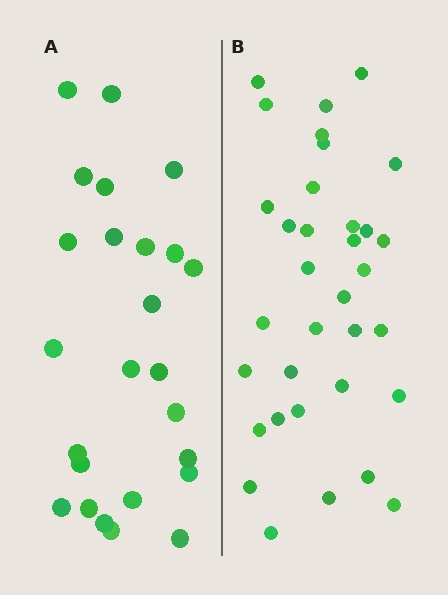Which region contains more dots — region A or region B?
Region B (the right region) has more dots.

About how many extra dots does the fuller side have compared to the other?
Region B has roughly 8 or so more dots than region A.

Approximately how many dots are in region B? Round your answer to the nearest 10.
About 30 dots. (The exact count is 34, which rounds to 30.)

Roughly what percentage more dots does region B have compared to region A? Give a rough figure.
About 35% more.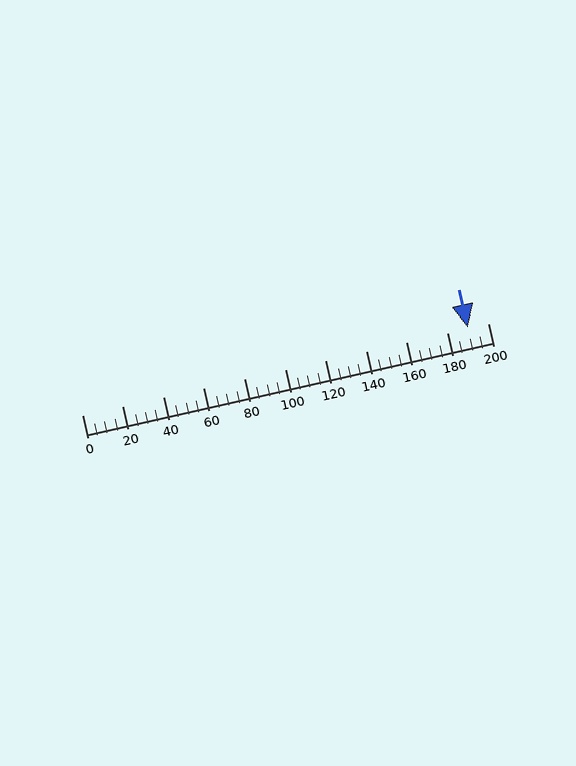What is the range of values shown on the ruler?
The ruler shows values from 0 to 200.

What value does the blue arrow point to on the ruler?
The blue arrow points to approximately 190.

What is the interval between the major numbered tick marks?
The major tick marks are spaced 20 units apart.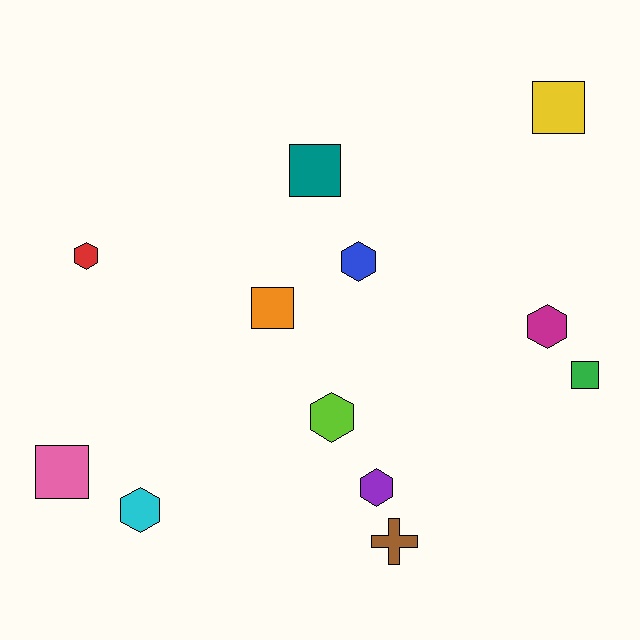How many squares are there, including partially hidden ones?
There are 5 squares.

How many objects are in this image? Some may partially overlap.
There are 12 objects.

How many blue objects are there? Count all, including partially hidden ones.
There is 1 blue object.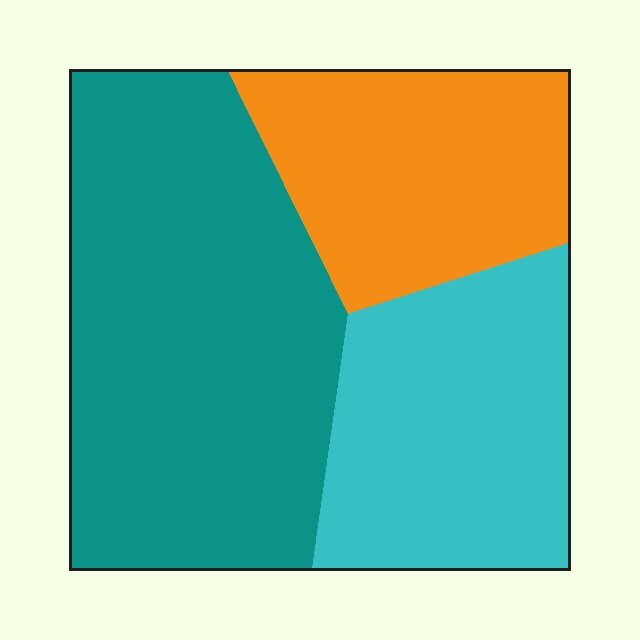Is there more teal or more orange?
Teal.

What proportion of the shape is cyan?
Cyan covers 28% of the shape.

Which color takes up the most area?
Teal, at roughly 50%.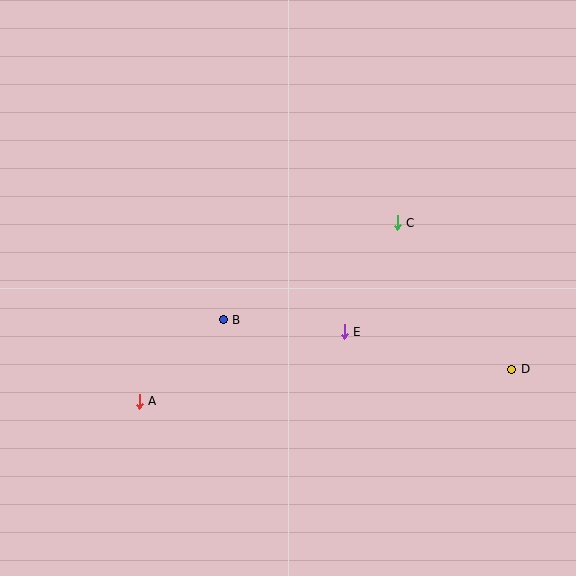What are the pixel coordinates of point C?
Point C is at (397, 223).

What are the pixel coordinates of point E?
Point E is at (344, 332).